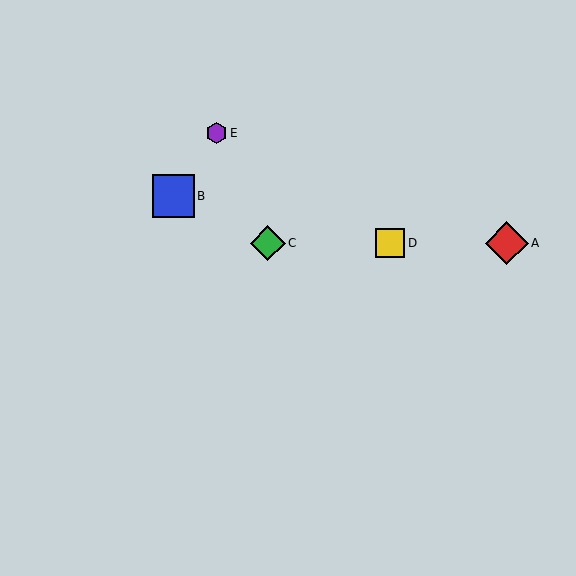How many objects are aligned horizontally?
3 objects (A, C, D) are aligned horizontally.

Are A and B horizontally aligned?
No, A is at y≈243 and B is at y≈196.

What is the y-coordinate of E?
Object E is at y≈133.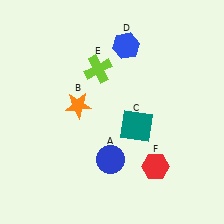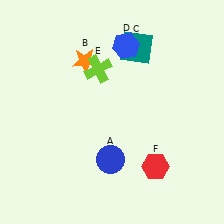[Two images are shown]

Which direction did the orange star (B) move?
The orange star (B) moved up.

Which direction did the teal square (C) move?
The teal square (C) moved up.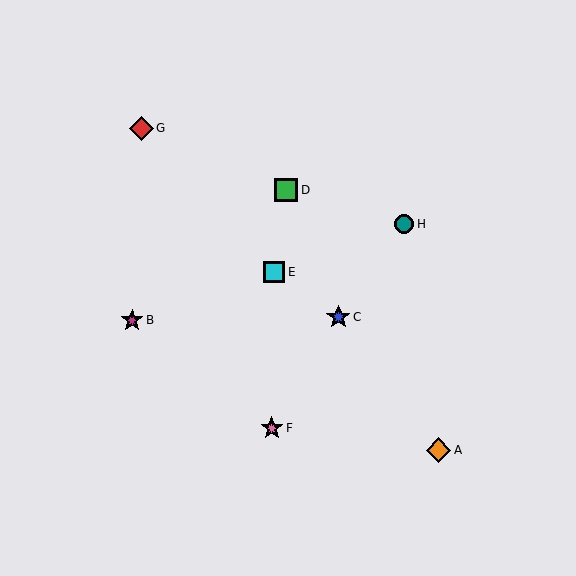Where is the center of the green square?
The center of the green square is at (286, 190).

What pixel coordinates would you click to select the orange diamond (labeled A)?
Click at (438, 450) to select the orange diamond A.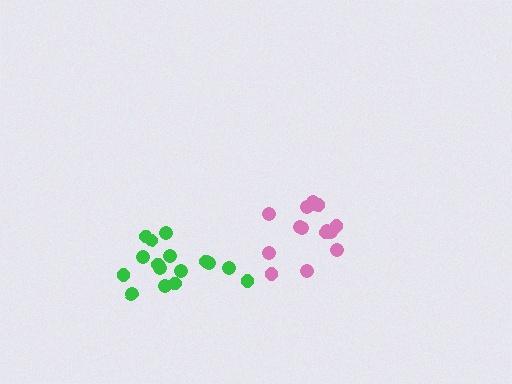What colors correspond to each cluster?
The clusters are colored: green, pink.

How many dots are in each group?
Group 1: 16 dots, Group 2: 15 dots (31 total).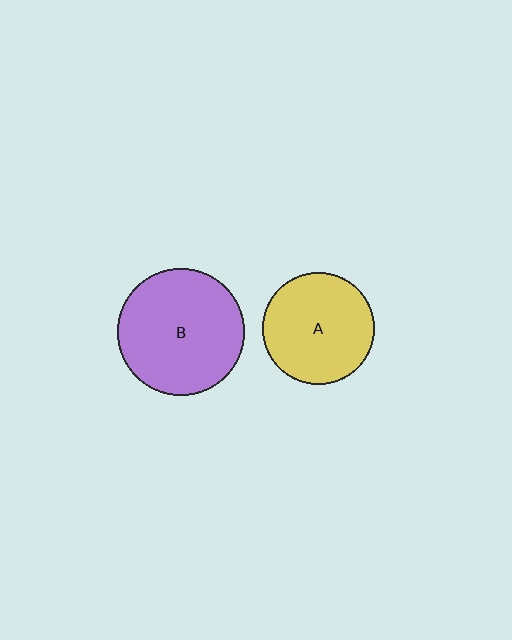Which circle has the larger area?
Circle B (purple).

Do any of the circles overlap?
No, none of the circles overlap.